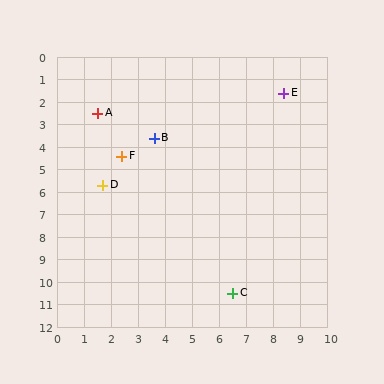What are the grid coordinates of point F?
Point F is at approximately (2.4, 4.4).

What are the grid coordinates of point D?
Point D is at approximately (1.7, 5.7).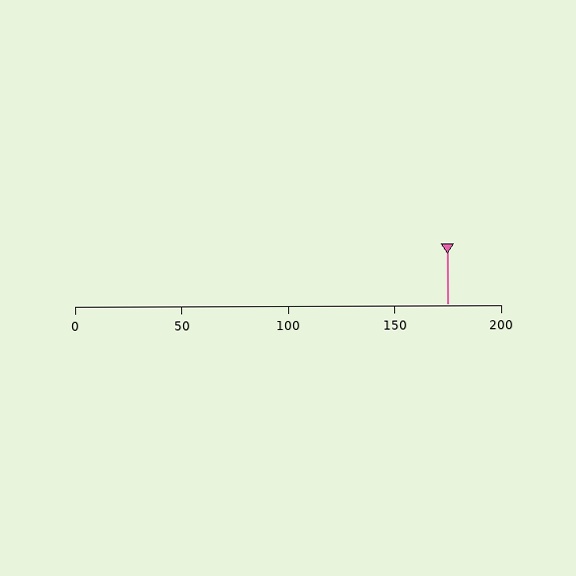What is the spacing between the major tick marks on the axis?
The major ticks are spaced 50 apart.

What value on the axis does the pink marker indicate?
The marker indicates approximately 175.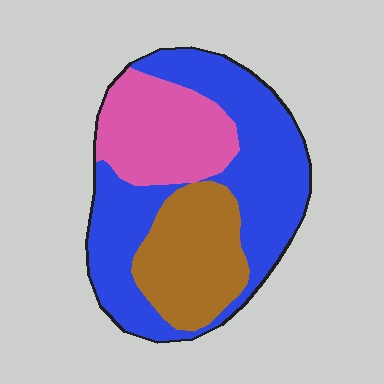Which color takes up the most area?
Blue, at roughly 50%.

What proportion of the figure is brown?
Brown covers roughly 25% of the figure.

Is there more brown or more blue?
Blue.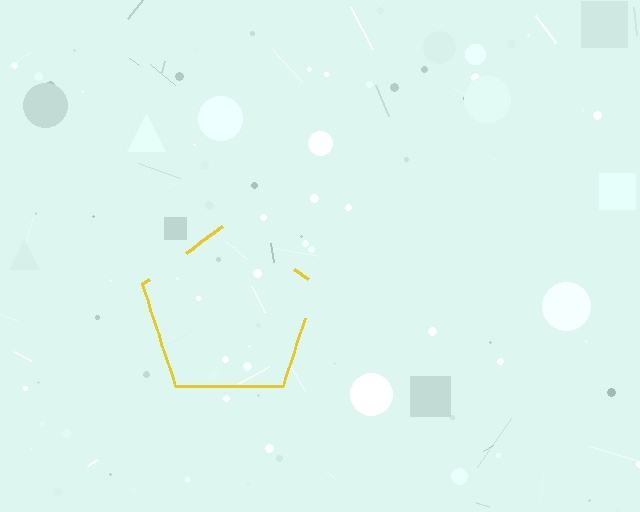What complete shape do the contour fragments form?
The contour fragments form a pentagon.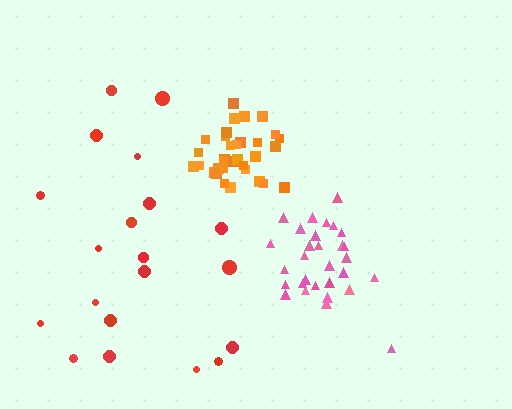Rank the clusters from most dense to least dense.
orange, pink, red.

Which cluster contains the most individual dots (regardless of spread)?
Orange (35).